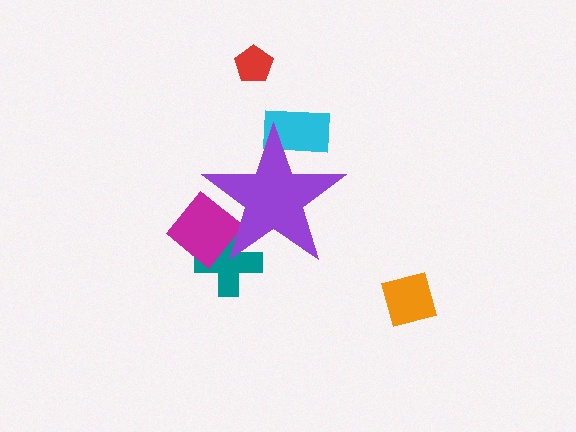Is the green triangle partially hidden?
Yes, the green triangle is partially hidden behind the purple star.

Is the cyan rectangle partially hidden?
Yes, the cyan rectangle is partially hidden behind the purple star.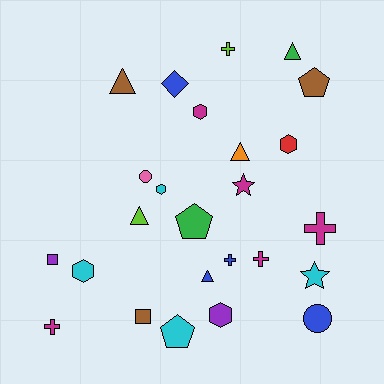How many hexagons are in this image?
There are 5 hexagons.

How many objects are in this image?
There are 25 objects.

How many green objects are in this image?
There are 2 green objects.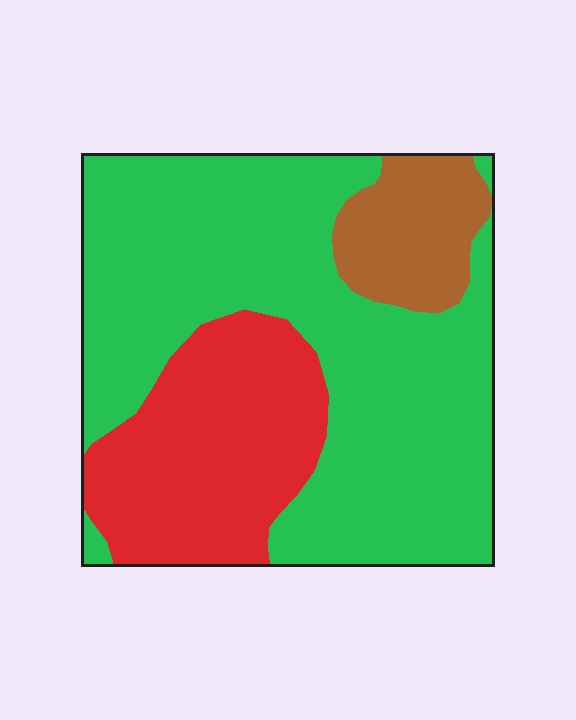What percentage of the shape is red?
Red takes up between a sixth and a third of the shape.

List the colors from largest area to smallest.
From largest to smallest: green, red, brown.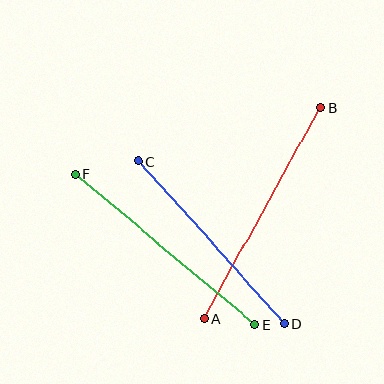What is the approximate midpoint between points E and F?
The midpoint is at approximately (165, 249) pixels.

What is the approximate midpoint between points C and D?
The midpoint is at approximately (211, 242) pixels.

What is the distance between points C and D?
The distance is approximately 218 pixels.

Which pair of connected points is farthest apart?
Points A and B are farthest apart.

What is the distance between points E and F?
The distance is approximately 234 pixels.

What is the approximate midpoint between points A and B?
The midpoint is at approximately (262, 213) pixels.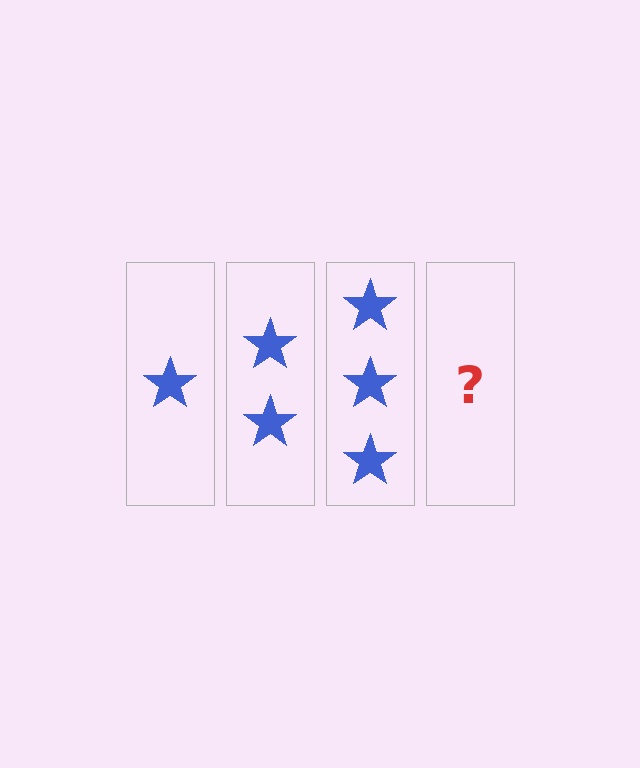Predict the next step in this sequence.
The next step is 4 stars.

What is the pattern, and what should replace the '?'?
The pattern is that each step adds one more star. The '?' should be 4 stars.